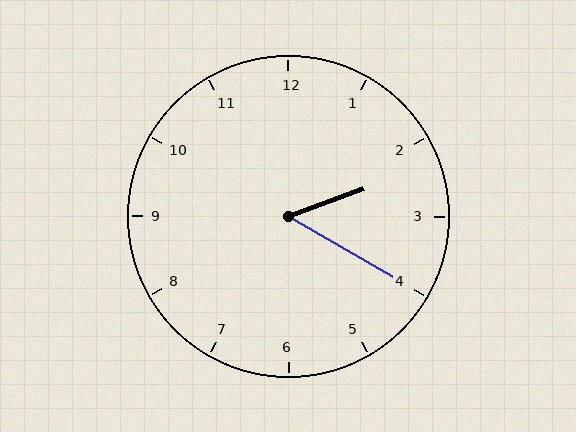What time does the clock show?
2:20.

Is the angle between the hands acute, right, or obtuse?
It is acute.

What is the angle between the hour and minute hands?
Approximately 50 degrees.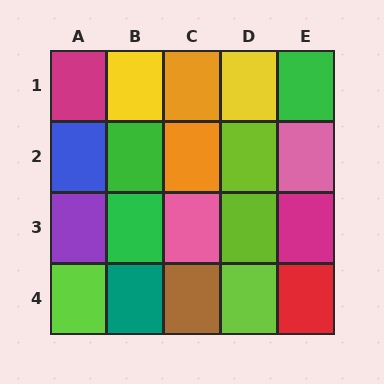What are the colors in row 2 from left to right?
Blue, green, orange, lime, pink.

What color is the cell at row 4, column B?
Teal.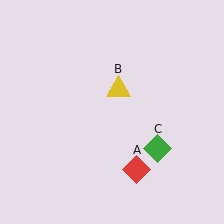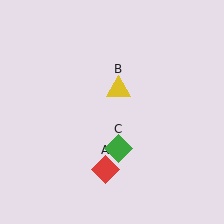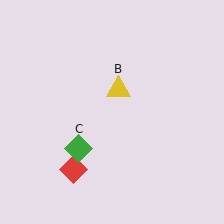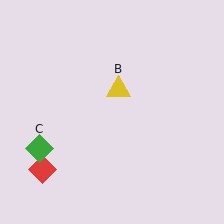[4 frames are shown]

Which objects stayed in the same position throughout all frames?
Yellow triangle (object B) remained stationary.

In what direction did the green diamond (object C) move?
The green diamond (object C) moved left.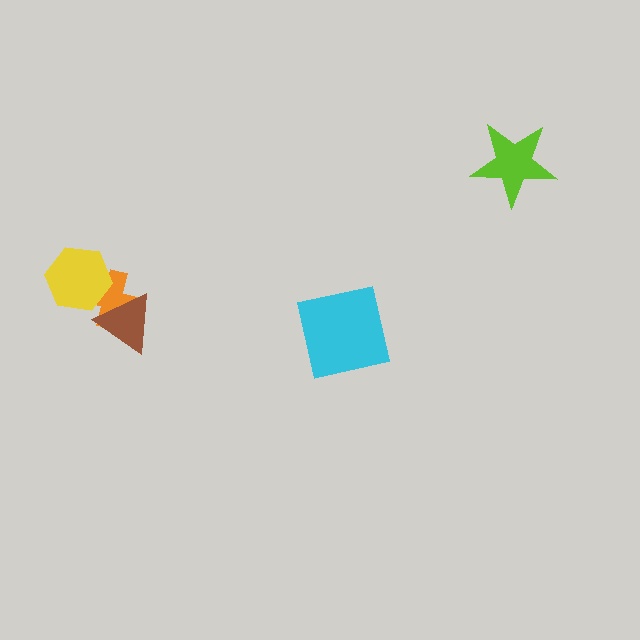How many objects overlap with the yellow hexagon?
1 object overlaps with the yellow hexagon.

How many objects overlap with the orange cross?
2 objects overlap with the orange cross.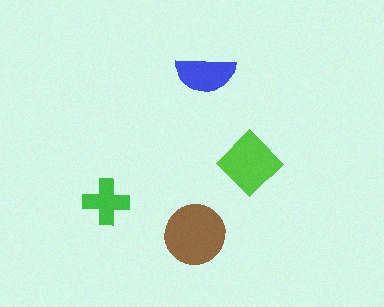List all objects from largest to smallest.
The brown circle, the lime diamond, the blue semicircle, the green cross.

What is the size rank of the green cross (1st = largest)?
4th.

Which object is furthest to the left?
The green cross is leftmost.